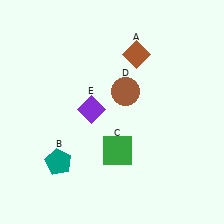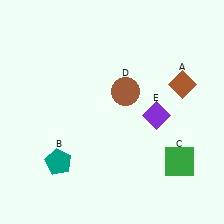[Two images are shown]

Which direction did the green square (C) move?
The green square (C) moved right.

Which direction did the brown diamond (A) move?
The brown diamond (A) moved right.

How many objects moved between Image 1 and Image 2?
3 objects moved between the two images.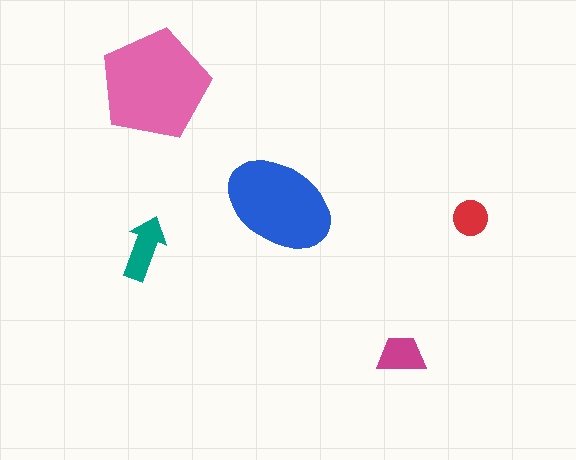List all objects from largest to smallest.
The pink pentagon, the blue ellipse, the teal arrow, the magenta trapezoid, the red circle.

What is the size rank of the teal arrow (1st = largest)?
3rd.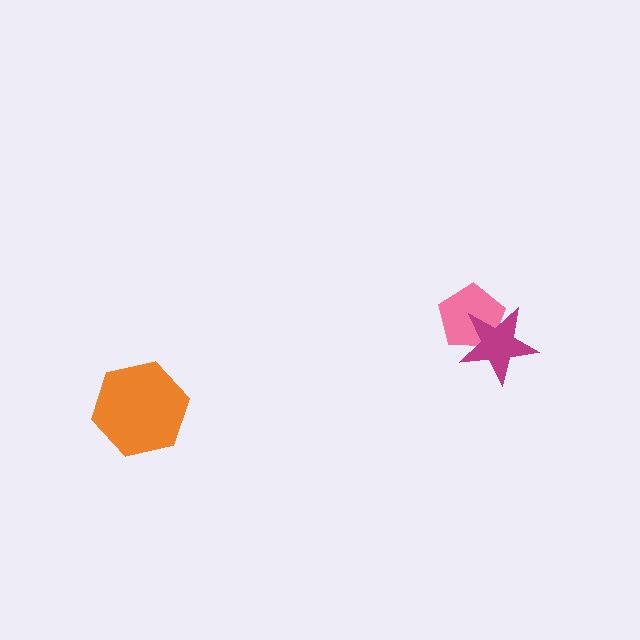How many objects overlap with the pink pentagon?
1 object overlaps with the pink pentagon.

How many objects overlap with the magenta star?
1 object overlaps with the magenta star.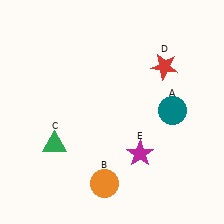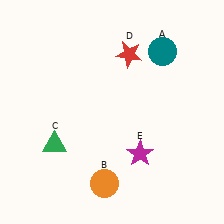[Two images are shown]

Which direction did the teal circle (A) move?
The teal circle (A) moved up.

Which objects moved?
The objects that moved are: the teal circle (A), the red star (D).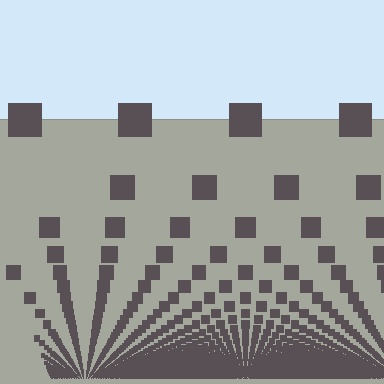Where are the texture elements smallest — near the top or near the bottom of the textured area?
Near the bottom.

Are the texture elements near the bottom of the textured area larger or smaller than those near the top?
Smaller. The gradient is inverted — elements near the bottom are smaller and denser.